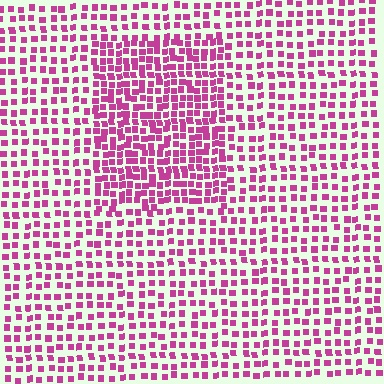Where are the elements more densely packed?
The elements are more densely packed inside the rectangle boundary.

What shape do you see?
I see a rectangle.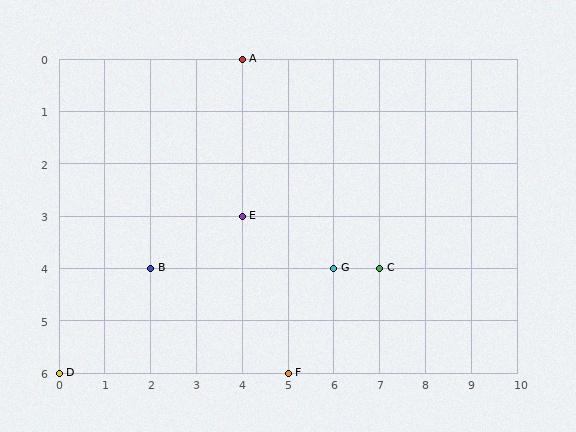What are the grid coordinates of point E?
Point E is at grid coordinates (4, 3).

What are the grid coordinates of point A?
Point A is at grid coordinates (4, 0).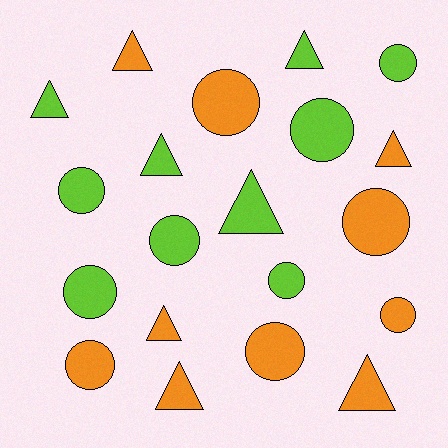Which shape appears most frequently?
Circle, with 11 objects.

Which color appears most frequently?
Lime, with 10 objects.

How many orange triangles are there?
There are 5 orange triangles.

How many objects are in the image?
There are 20 objects.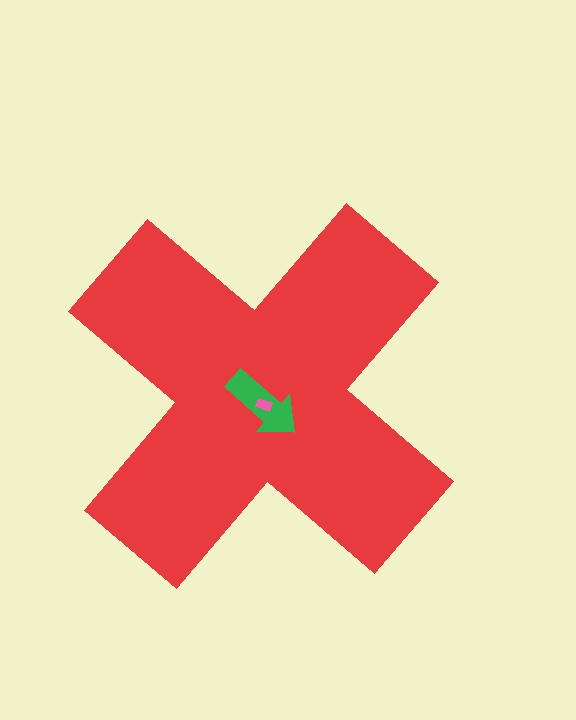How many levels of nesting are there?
3.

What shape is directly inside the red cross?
The green arrow.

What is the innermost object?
The pink rectangle.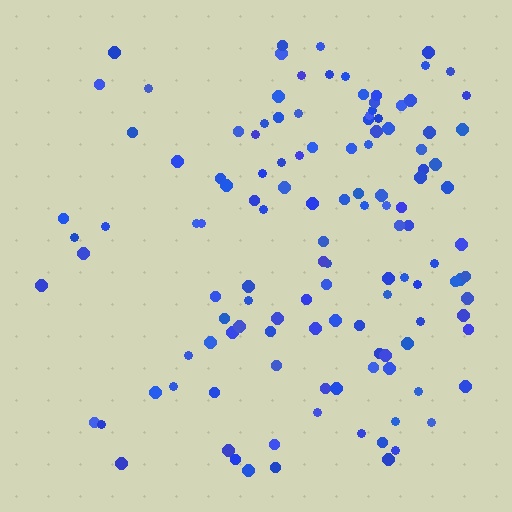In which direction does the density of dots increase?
From left to right, with the right side densest.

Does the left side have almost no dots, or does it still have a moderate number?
Still a moderate number, just noticeably fewer than the right.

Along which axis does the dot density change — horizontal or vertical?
Horizontal.